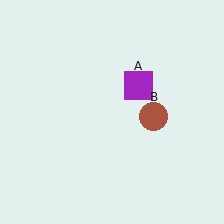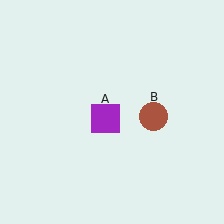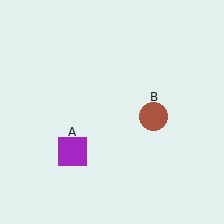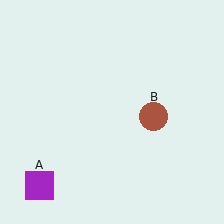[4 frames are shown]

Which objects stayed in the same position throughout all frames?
Brown circle (object B) remained stationary.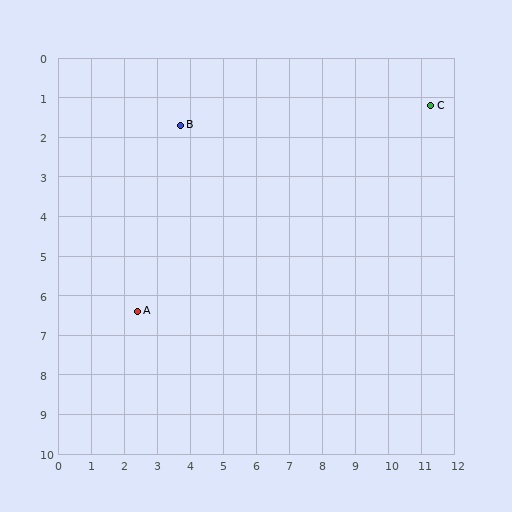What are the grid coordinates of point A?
Point A is at approximately (2.4, 6.4).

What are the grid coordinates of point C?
Point C is at approximately (11.3, 1.2).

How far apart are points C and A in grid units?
Points C and A are about 10.3 grid units apart.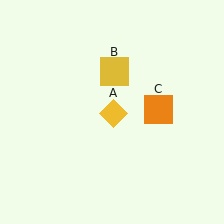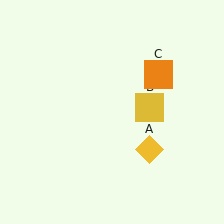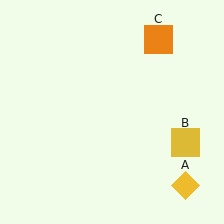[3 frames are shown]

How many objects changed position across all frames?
3 objects changed position: yellow diamond (object A), yellow square (object B), orange square (object C).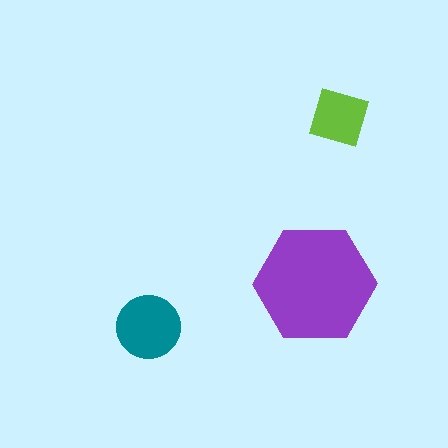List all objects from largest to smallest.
The purple hexagon, the teal circle, the lime square.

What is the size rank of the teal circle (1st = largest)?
2nd.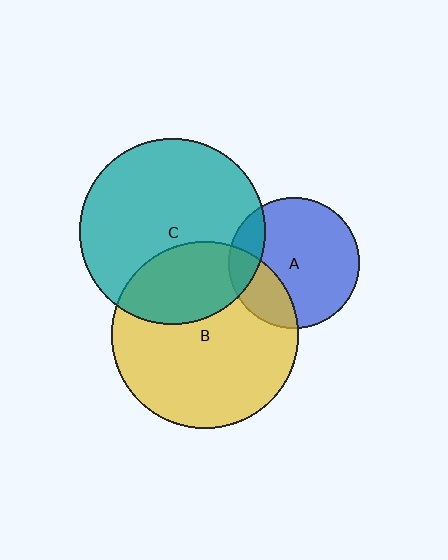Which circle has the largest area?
Circle B (yellow).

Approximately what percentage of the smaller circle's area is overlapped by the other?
Approximately 30%.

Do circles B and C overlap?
Yes.